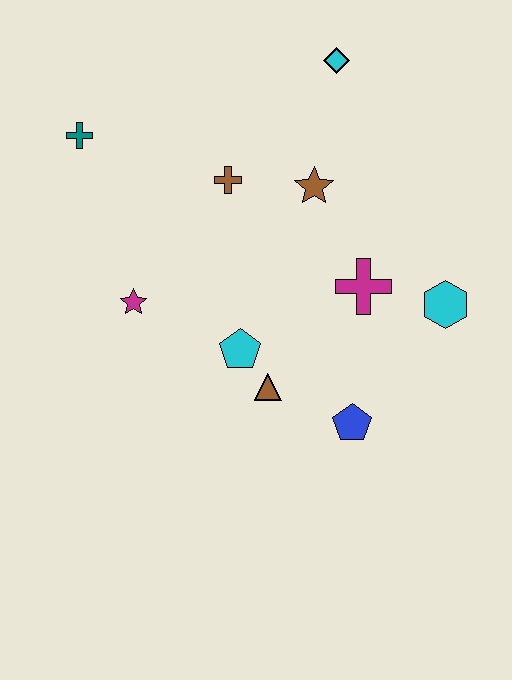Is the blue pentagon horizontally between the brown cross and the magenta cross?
Yes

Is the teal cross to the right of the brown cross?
No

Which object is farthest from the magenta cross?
The teal cross is farthest from the magenta cross.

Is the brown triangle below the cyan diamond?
Yes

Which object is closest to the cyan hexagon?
The magenta cross is closest to the cyan hexagon.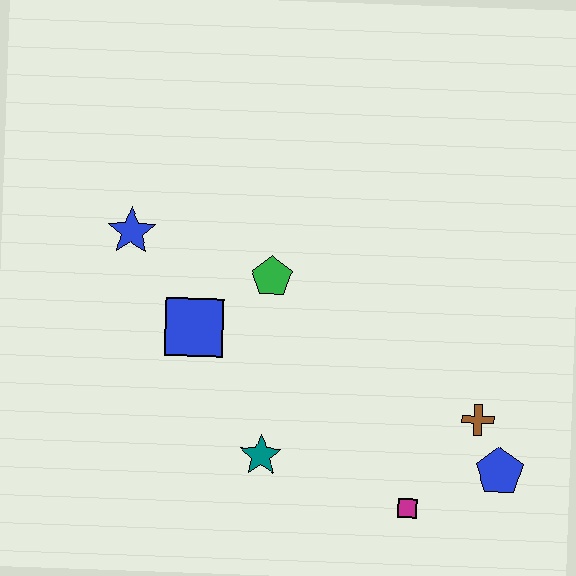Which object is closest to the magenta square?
The blue pentagon is closest to the magenta square.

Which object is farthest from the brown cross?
The blue star is farthest from the brown cross.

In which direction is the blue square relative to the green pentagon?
The blue square is to the left of the green pentagon.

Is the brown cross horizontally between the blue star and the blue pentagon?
Yes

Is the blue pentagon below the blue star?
Yes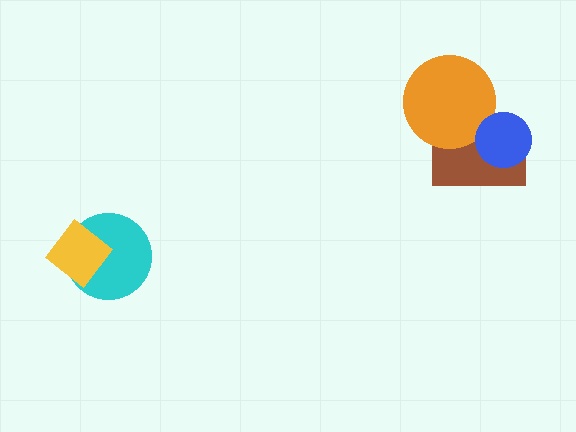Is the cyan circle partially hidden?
Yes, it is partially covered by another shape.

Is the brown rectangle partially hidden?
Yes, it is partially covered by another shape.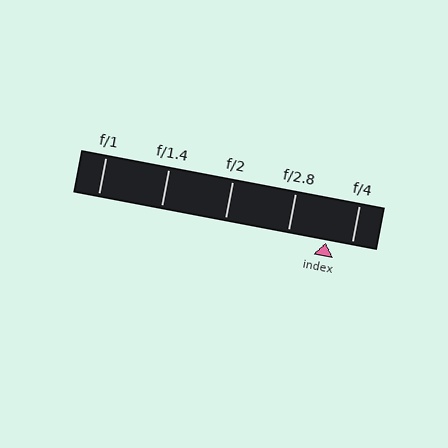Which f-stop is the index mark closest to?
The index mark is closest to f/4.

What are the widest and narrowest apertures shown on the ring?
The widest aperture shown is f/1 and the narrowest is f/4.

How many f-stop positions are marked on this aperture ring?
There are 5 f-stop positions marked.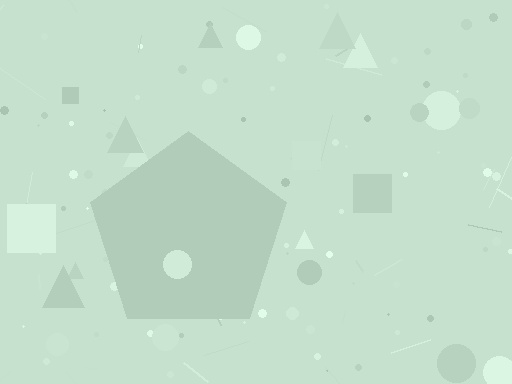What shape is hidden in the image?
A pentagon is hidden in the image.